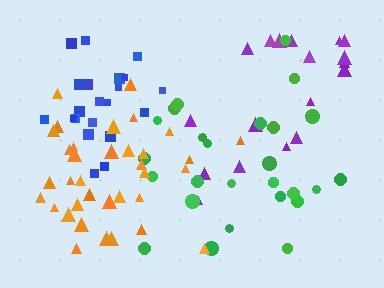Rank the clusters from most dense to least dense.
blue, orange, green, purple.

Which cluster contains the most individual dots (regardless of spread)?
Orange (35).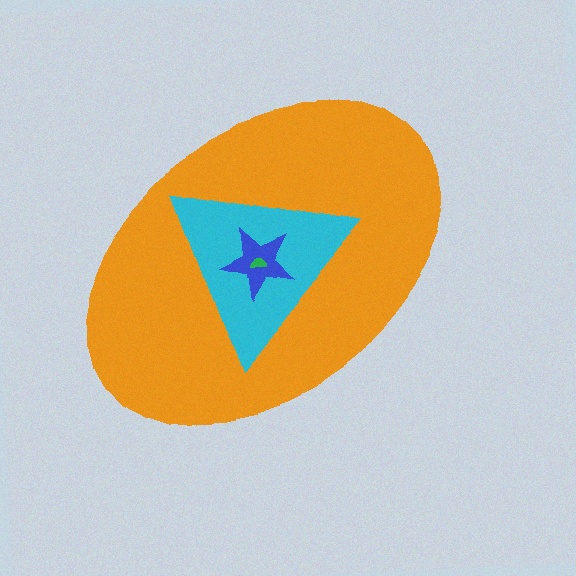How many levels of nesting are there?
4.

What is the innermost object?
The green semicircle.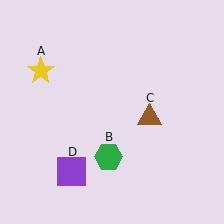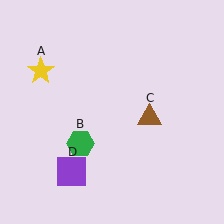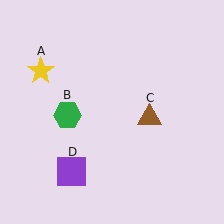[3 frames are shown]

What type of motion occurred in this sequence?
The green hexagon (object B) rotated clockwise around the center of the scene.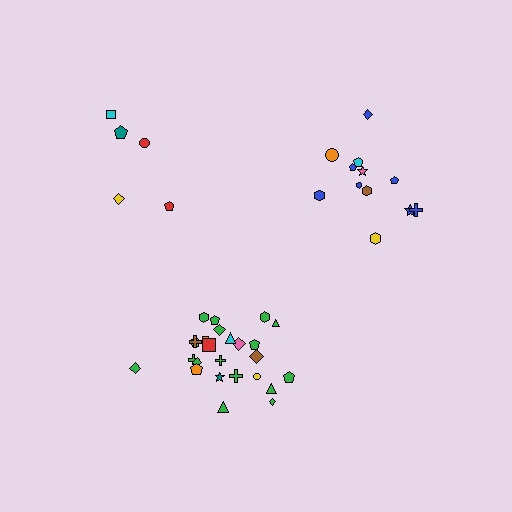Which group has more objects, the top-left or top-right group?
The top-right group.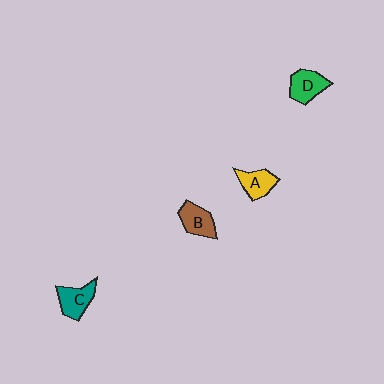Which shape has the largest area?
Shape C (teal).